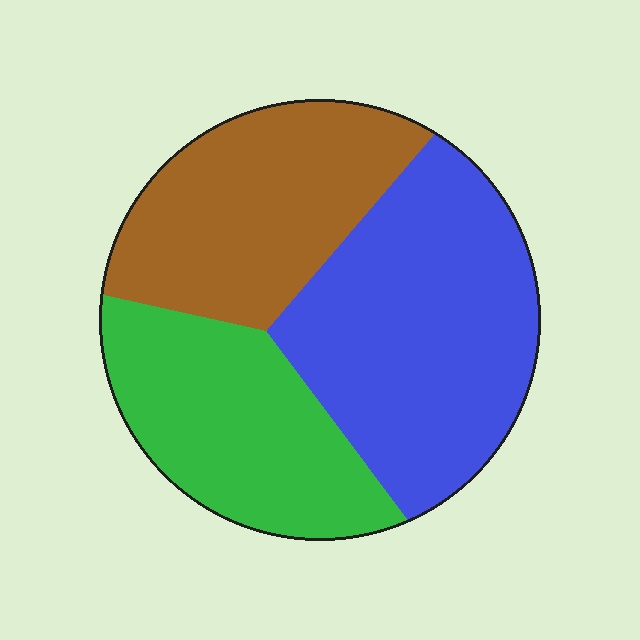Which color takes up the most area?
Blue, at roughly 40%.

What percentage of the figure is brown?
Brown takes up about one third (1/3) of the figure.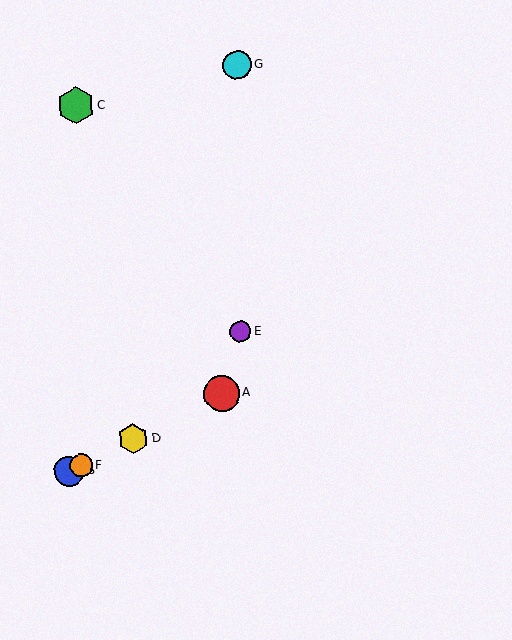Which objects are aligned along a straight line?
Objects A, B, D, F are aligned along a straight line.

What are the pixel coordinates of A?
Object A is at (222, 393).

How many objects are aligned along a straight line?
4 objects (A, B, D, F) are aligned along a straight line.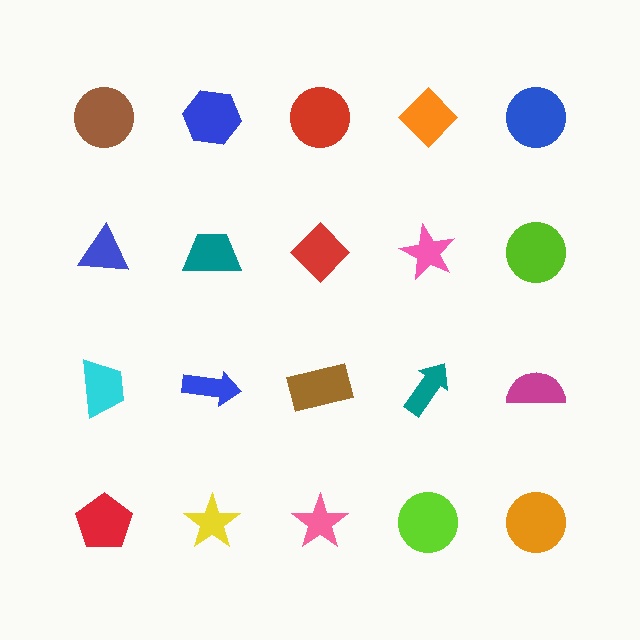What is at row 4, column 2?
A yellow star.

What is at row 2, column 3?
A red diamond.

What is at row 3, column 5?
A magenta semicircle.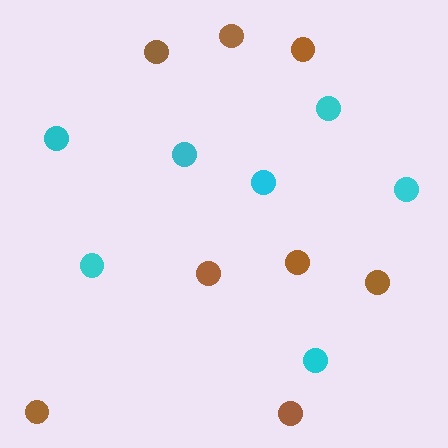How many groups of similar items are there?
There are 2 groups: one group of brown circles (8) and one group of cyan circles (7).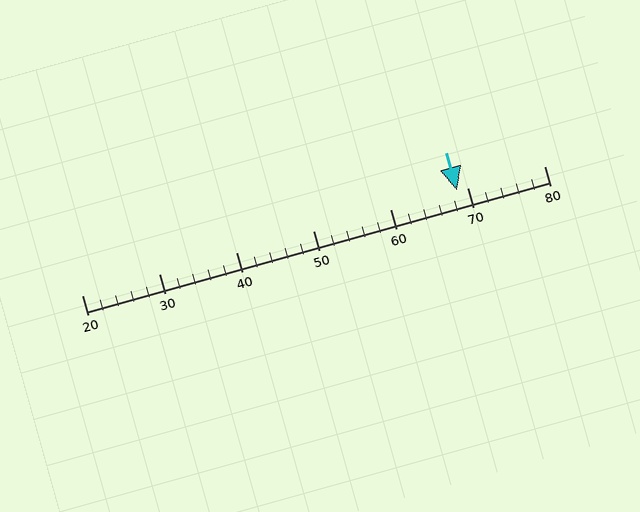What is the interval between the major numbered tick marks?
The major tick marks are spaced 10 units apart.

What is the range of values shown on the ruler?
The ruler shows values from 20 to 80.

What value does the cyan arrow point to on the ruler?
The cyan arrow points to approximately 69.